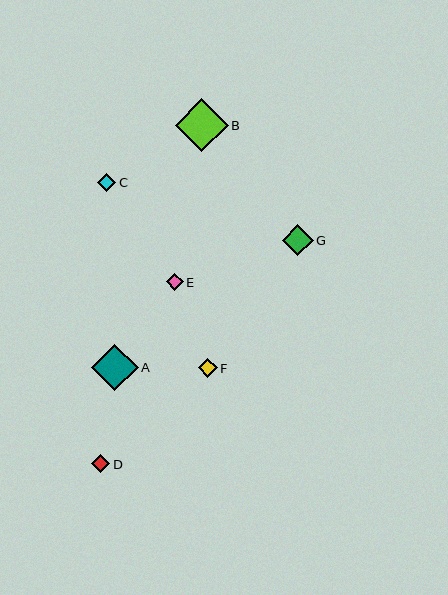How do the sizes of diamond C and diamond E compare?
Diamond C and diamond E are approximately the same size.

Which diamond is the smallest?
Diamond E is the smallest with a size of approximately 17 pixels.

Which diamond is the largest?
Diamond B is the largest with a size of approximately 53 pixels.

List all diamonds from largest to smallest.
From largest to smallest: B, A, G, F, C, D, E.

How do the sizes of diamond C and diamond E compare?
Diamond C and diamond E are approximately the same size.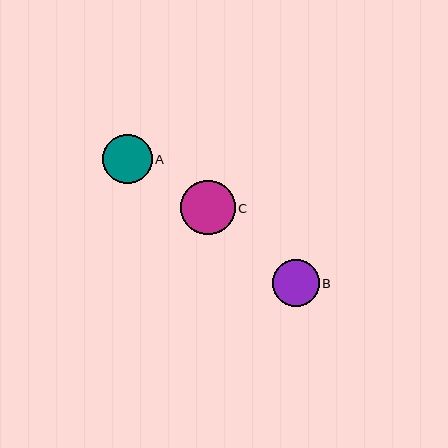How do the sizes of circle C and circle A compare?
Circle C and circle A are approximately the same size.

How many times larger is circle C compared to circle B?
Circle C is approximately 1.2 times the size of circle B.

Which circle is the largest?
Circle C is the largest with a size of approximately 54 pixels.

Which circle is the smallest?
Circle B is the smallest with a size of approximately 47 pixels.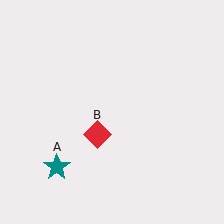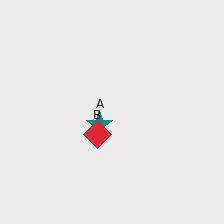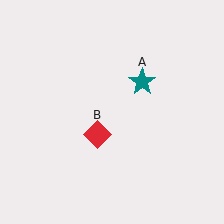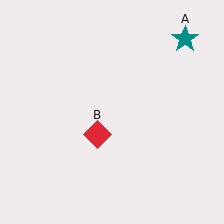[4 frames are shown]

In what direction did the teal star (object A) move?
The teal star (object A) moved up and to the right.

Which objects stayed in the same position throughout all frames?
Red diamond (object B) remained stationary.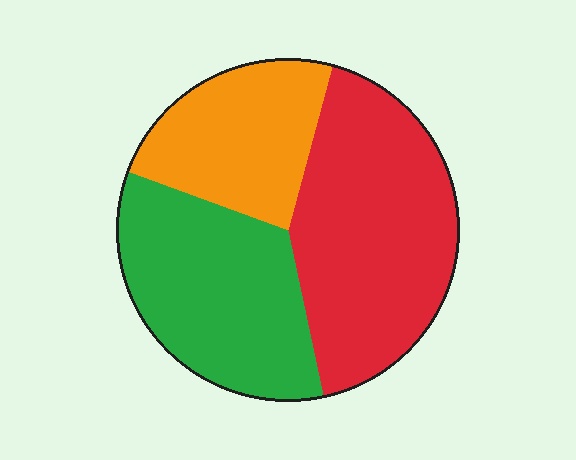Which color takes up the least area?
Orange, at roughly 25%.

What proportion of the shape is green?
Green takes up about one third (1/3) of the shape.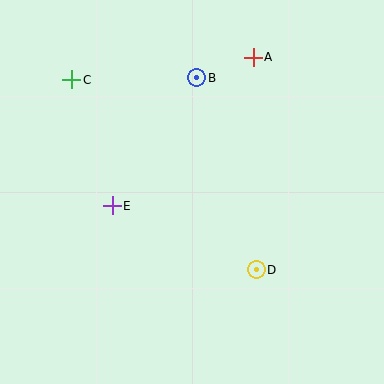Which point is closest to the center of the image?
Point E at (112, 206) is closest to the center.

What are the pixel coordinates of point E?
Point E is at (112, 206).